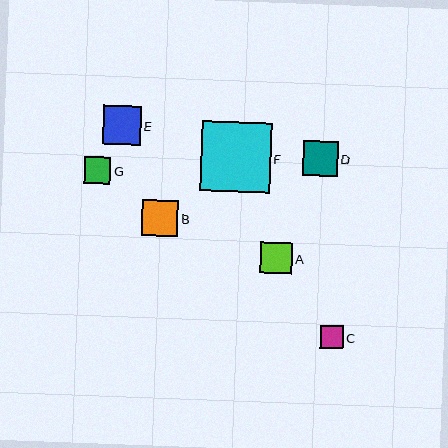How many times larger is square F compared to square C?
Square F is approximately 3.0 times the size of square C.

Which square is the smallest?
Square C is the smallest with a size of approximately 23 pixels.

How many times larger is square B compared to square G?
Square B is approximately 1.4 times the size of square G.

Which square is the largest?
Square F is the largest with a size of approximately 70 pixels.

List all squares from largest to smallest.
From largest to smallest: F, E, B, D, A, G, C.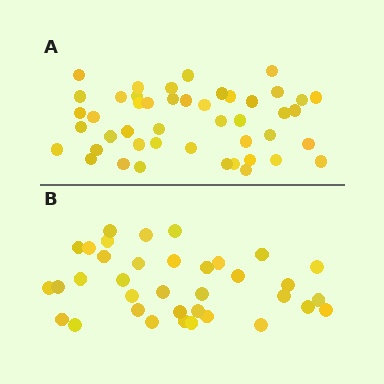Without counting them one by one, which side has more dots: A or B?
Region A (the top region) has more dots.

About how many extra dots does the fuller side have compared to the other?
Region A has roughly 10 or so more dots than region B.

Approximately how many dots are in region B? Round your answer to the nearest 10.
About 40 dots. (The exact count is 36, which rounds to 40.)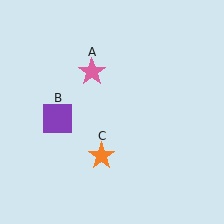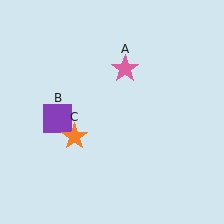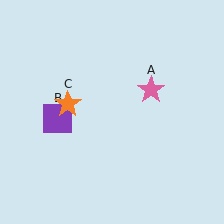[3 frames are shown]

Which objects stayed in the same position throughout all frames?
Purple square (object B) remained stationary.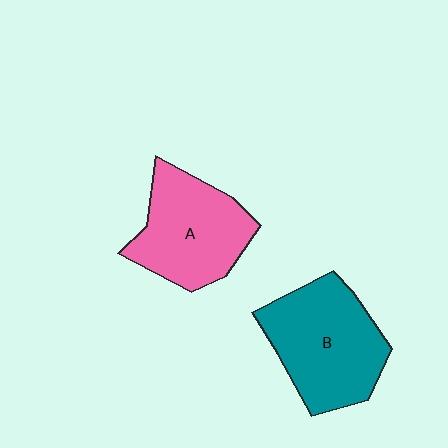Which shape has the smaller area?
Shape A (pink).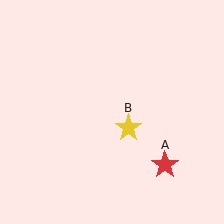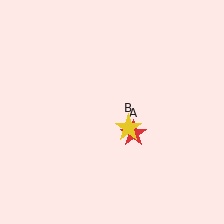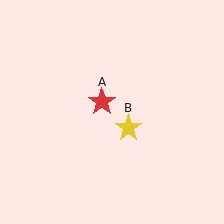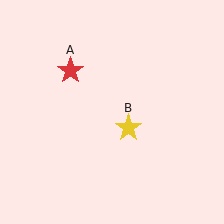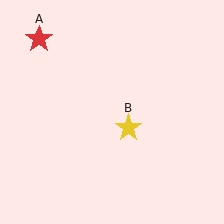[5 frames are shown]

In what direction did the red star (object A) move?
The red star (object A) moved up and to the left.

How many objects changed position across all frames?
1 object changed position: red star (object A).